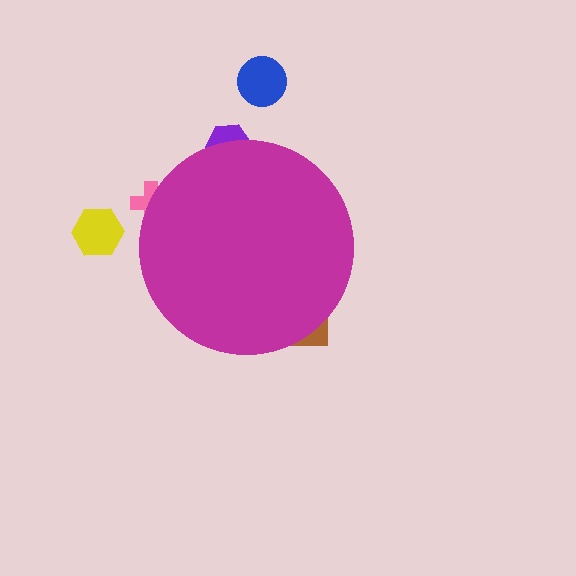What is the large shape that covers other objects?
A magenta circle.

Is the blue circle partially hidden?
No, the blue circle is fully visible.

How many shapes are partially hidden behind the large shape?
3 shapes are partially hidden.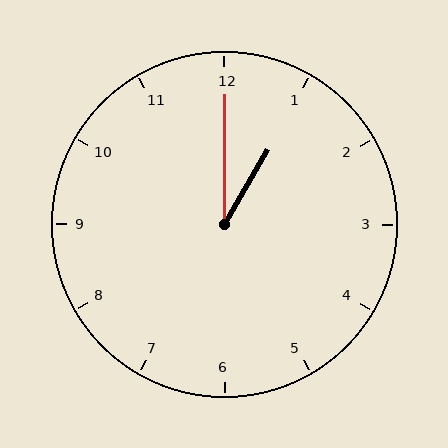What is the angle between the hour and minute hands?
Approximately 30 degrees.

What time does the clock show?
1:00.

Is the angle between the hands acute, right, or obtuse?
It is acute.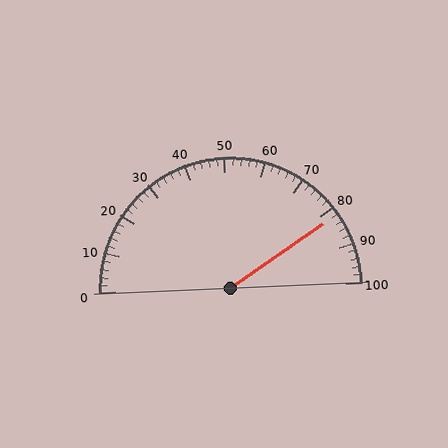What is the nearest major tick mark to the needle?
The nearest major tick mark is 80.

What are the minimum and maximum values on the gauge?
The gauge ranges from 0 to 100.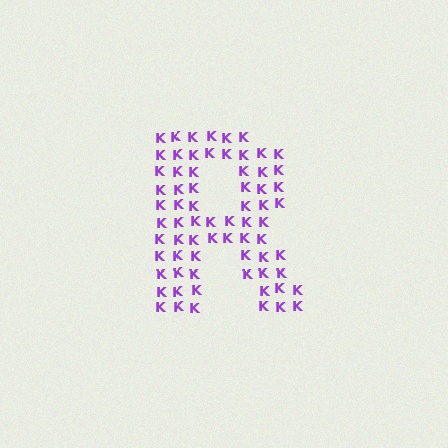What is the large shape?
The large shape is the letter R.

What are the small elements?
The small elements are letter K's.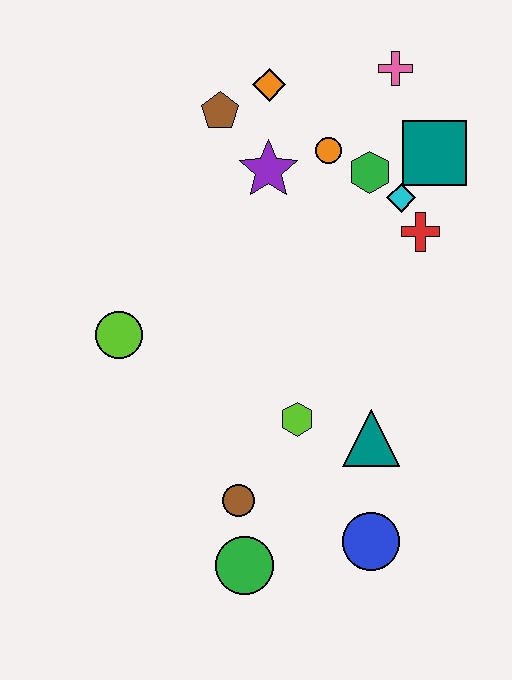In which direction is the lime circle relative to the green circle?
The lime circle is above the green circle.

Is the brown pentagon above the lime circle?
Yes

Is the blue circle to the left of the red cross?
Yes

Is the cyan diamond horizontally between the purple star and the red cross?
Yes